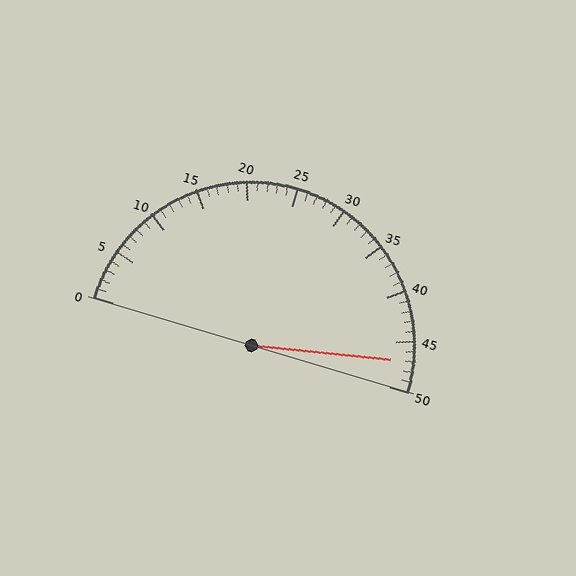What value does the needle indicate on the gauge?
The needle indicates approximately 47.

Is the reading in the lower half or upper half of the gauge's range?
The reading is in the upper half of the range (0 to 50).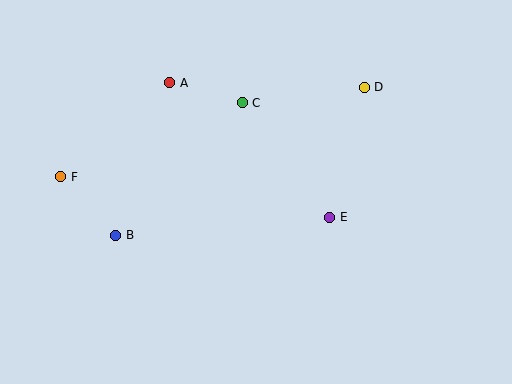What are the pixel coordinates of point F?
Point F is at (61, 177).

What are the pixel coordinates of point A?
Point A is at (170, 83).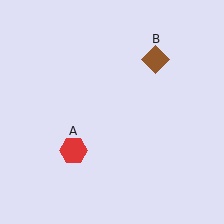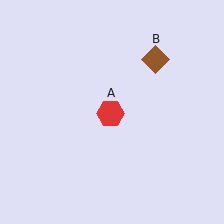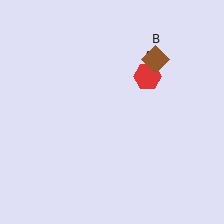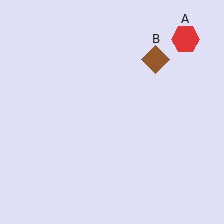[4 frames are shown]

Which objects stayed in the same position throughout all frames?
Brown diamond (object B) remained stationary.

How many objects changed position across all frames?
1 object changed position: red hexagon (object A).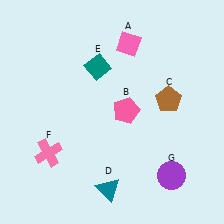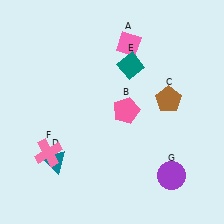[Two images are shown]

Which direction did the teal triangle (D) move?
The teal triangle (D) moved left.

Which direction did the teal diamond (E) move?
The teal diamond (E) moved right.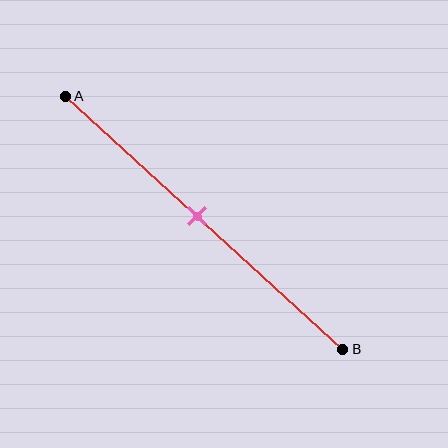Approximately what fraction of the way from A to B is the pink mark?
The pink mark is approximately 50% of the way from A to B.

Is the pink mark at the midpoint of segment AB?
Yes, the mark is approximately at the midpoint.